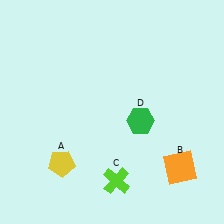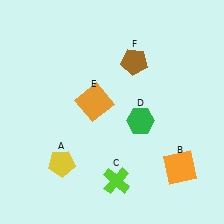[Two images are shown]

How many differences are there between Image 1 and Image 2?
There are 2 differences between the two images.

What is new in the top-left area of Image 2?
An orange square (E) was added in the top-left area of Image 2.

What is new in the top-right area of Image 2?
A brown pentagon (F) was added in the top-right area of Image 2.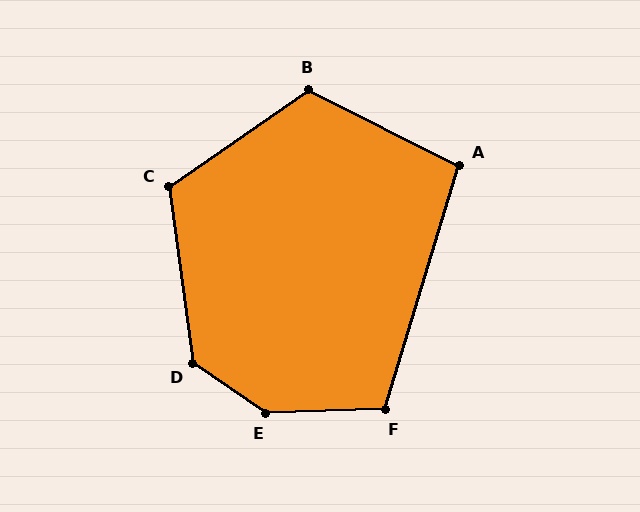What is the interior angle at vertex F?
Approximately 109 degrees (obtuse).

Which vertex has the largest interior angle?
E, at approximately 144 degrees.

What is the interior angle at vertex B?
Approximately 119 degrees (obtuse).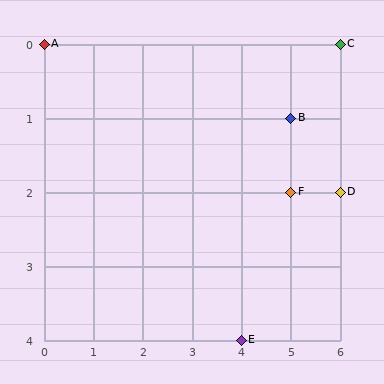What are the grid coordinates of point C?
Point C is at grid coordinates (6, 0).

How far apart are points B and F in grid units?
Points B and F are 1 row apart.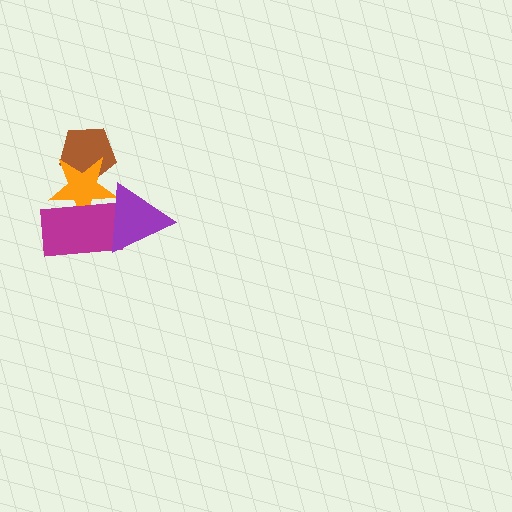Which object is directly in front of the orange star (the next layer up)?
The magenta rectangle is directly in front of the orange star.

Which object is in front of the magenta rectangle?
The purple triangle is in front of the magenta rectangle.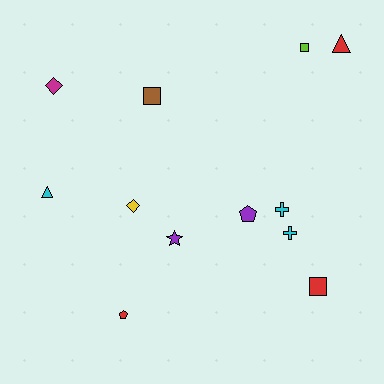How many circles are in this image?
There are no circles.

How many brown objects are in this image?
There is 1 brown object.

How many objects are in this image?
There are 12 objects.